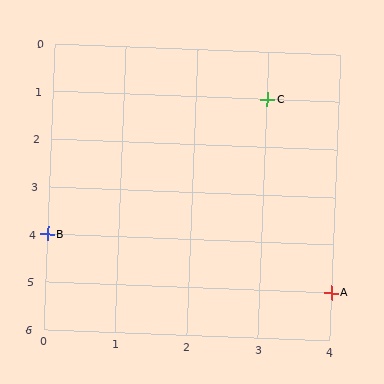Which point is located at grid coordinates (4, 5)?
Point A is at (4, 5).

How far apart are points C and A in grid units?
Points C and A are 1 column and 4 rows apart (about 4.1 grid units diagonally).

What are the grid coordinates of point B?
Point B is at grid coordinates (0, 4).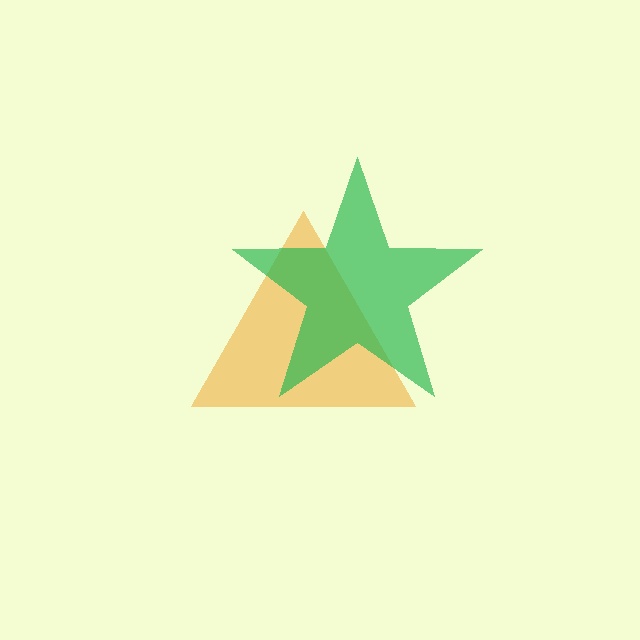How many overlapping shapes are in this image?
There are 2 overlapping shapes in the image.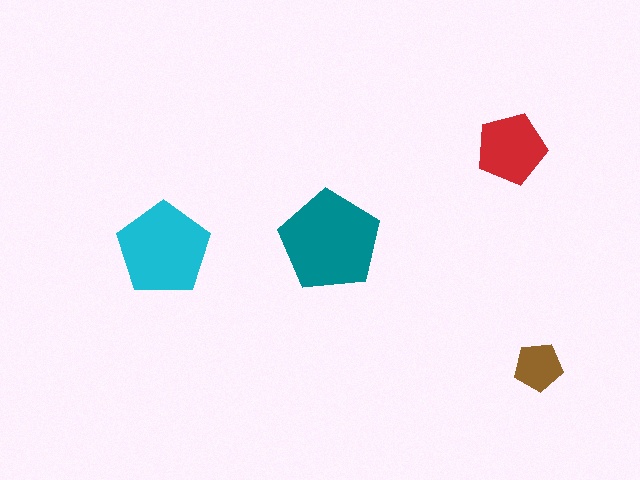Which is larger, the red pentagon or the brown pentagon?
The red one.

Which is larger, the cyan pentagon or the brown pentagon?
The cyan one.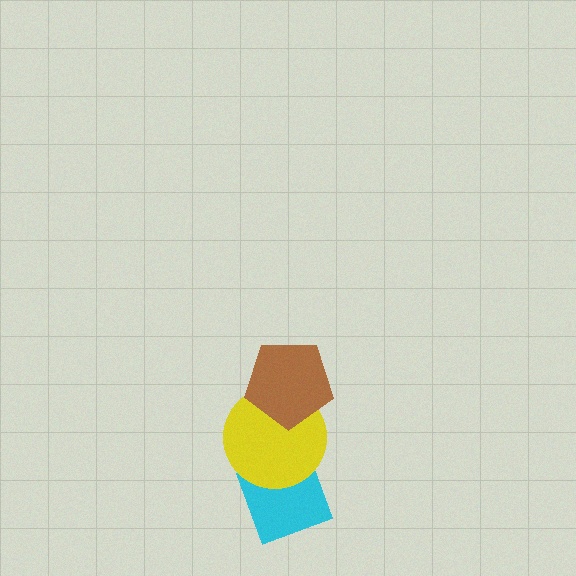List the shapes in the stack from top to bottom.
From top to bottom: the brown pentagon, the yellow circle, the cyan diamond.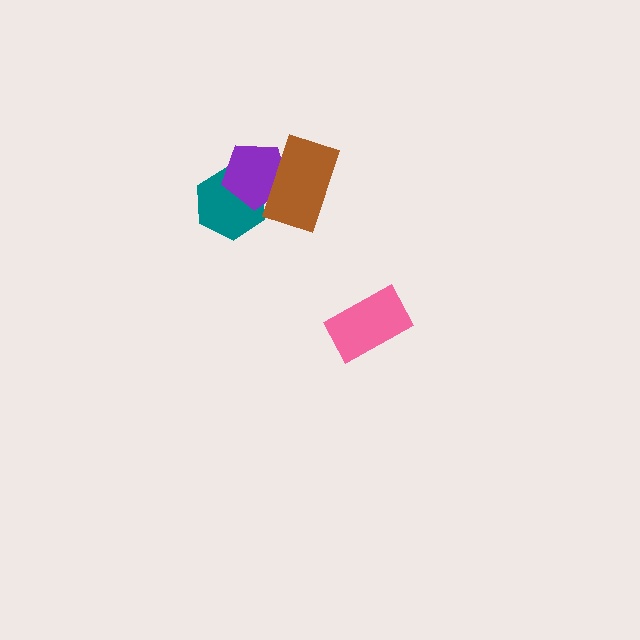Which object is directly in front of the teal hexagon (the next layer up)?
The purple pentagon is directly in front of the teal hexagon.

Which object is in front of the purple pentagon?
The brown rectangle is in front of the purple pentagon.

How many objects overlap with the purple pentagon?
2 objects overlap with the purple pentagon.